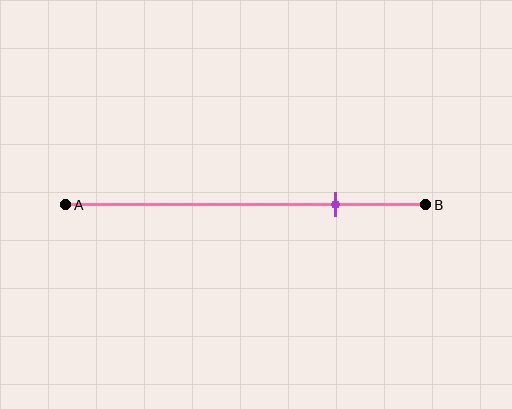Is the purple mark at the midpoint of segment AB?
No, the mark is at about 75% from A, not at the 50% midpoint.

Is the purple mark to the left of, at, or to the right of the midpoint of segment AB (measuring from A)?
The purple mark is to the right of the midpoint of segment AB.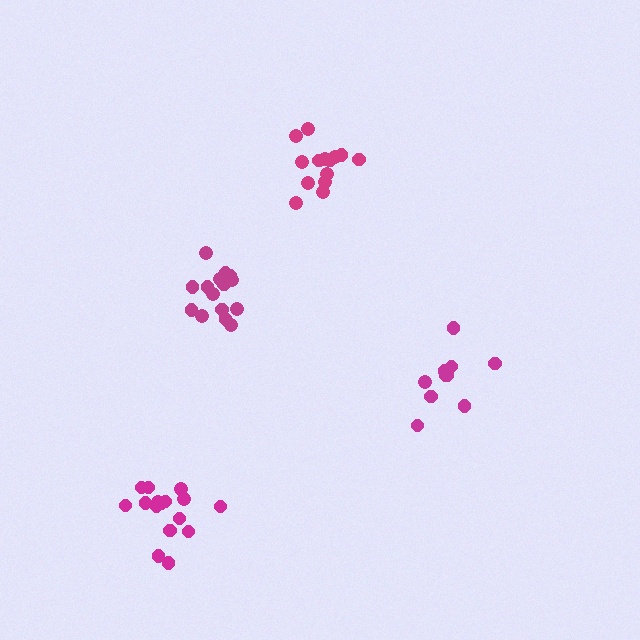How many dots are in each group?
Group 1: 16 dots, Group 2: 10 dots, Group 3: 14 dots, Group 4: 15 dots (55 total).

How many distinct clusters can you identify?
There are 4 distinct clusters.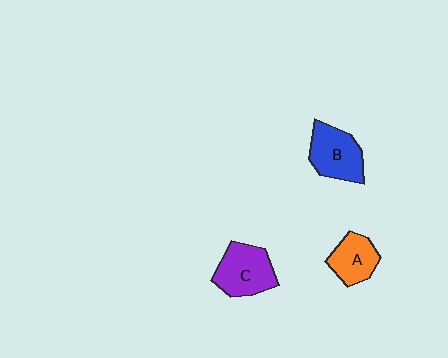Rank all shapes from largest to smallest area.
From largest to smallest: C (purple), B (blue), A (orange).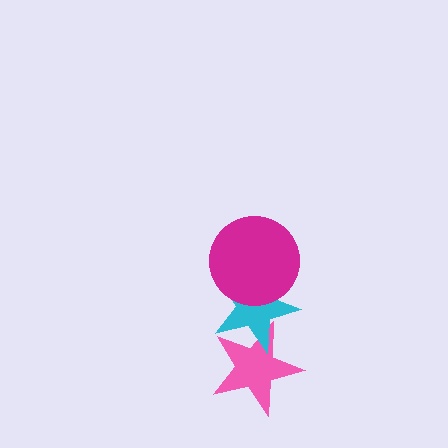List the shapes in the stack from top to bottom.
From top to bottom: the magenta circle, the cyan star, the pink star.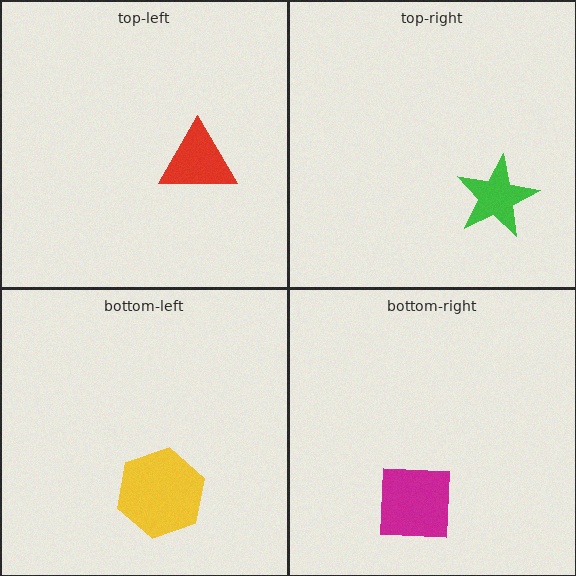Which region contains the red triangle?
The top-left region.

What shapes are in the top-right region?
The green star.